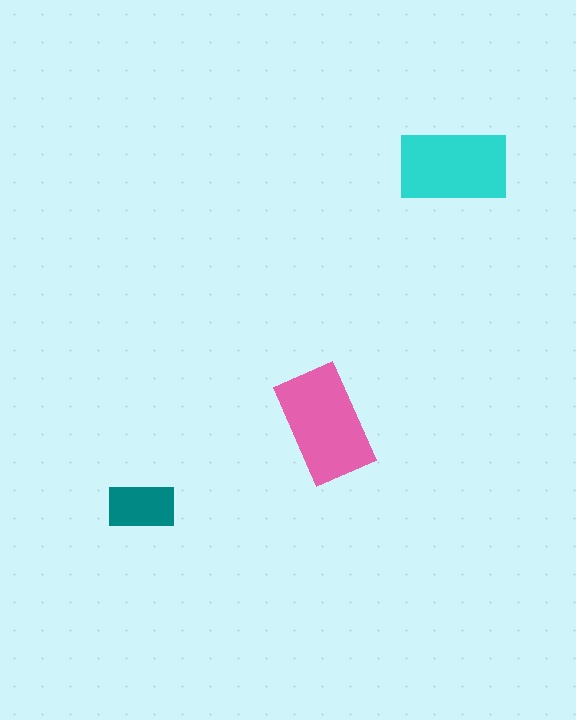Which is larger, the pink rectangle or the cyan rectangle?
The pink one.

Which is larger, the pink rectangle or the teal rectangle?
The pink one.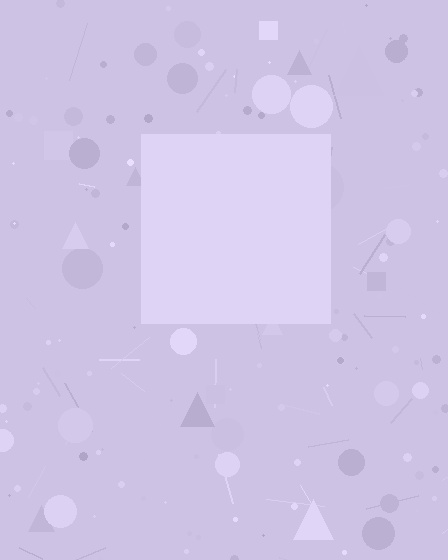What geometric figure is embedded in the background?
A square is embedded in the background.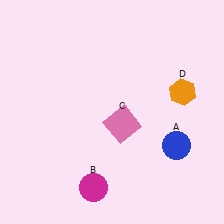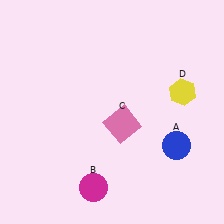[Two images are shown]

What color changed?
The hexagon (D) changed from orange in Image 1 to yellow in Image 2.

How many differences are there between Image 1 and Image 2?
There is 1 difference between the two images.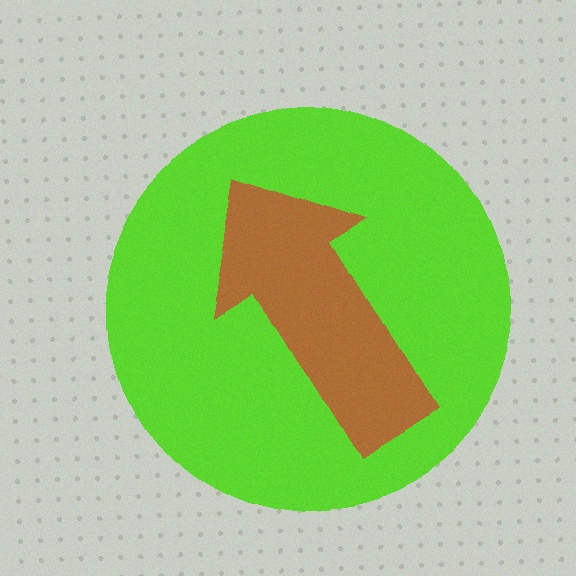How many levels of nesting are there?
2.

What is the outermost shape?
The lime circle.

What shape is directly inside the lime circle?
The brown arrow.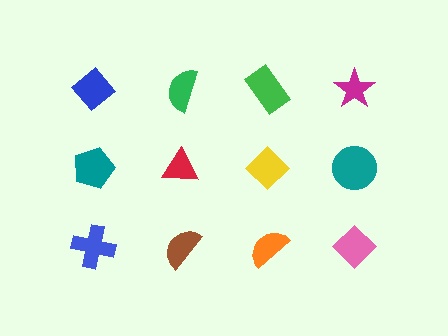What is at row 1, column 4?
A magenta star.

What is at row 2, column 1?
A teal pentagon.